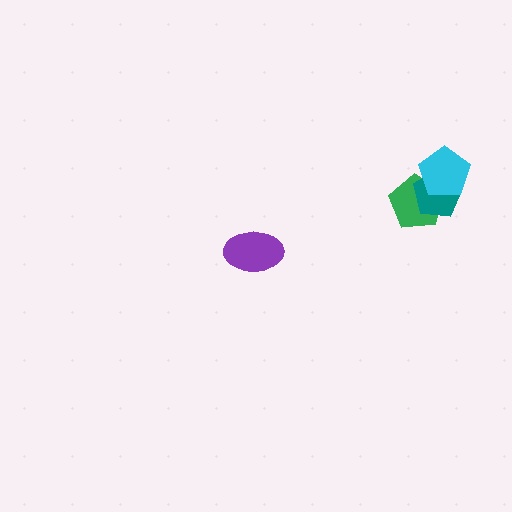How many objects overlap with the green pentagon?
2 objects overlap with the green pentagon.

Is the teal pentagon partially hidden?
Yes, it is partially covered by another shape.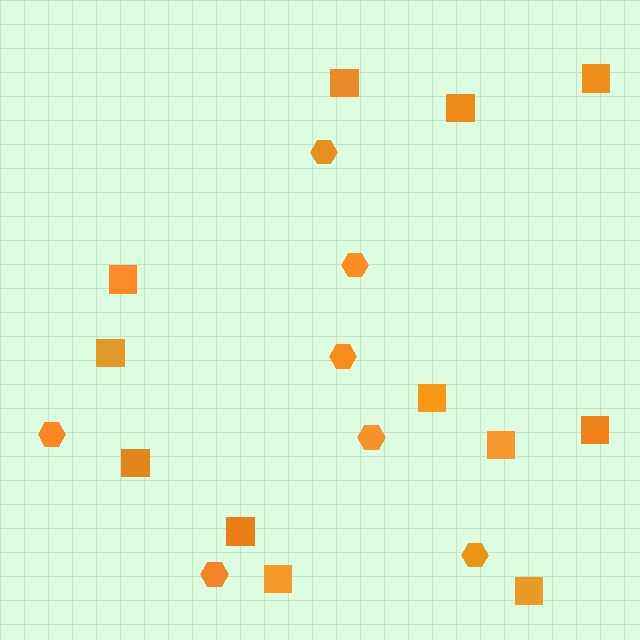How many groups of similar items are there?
There are 2 groups: one group of hexagons (7) and one group of squares (12).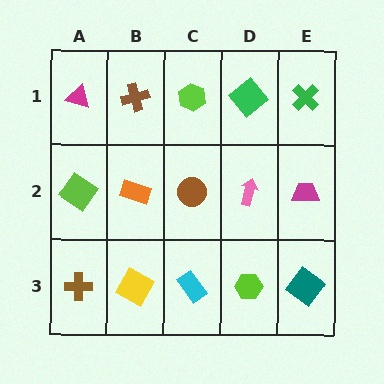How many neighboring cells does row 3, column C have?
3.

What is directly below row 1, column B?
An orange rectangle.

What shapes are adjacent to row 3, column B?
An orange rectangle (row 2, column B), a brown cross (row 3, column A), a cyan rectangle (row 3, column C).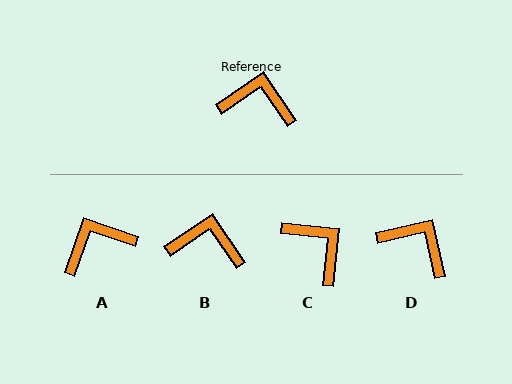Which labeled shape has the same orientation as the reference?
B.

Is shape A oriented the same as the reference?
No, it is off by about 36 degrees.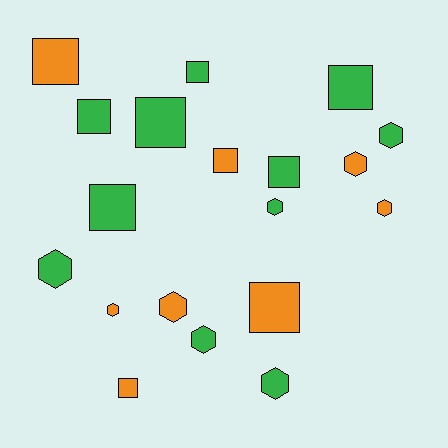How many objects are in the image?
There are 19 objects.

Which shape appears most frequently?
Square, with 10 objects.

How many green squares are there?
There are 6 green squares.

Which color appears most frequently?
Green, with 11 objects.